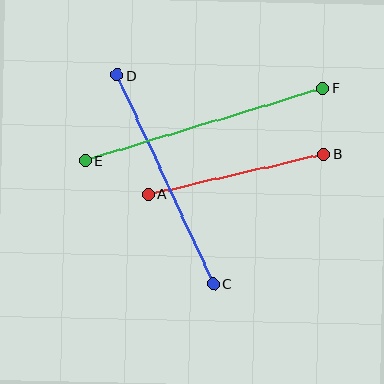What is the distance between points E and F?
The distance is approximately 249 pixels.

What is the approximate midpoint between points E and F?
The midpoint is at approximately (204, 124) pixels.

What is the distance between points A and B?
The distance is approximately 180 pixels.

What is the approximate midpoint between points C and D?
The midpoint is at approximately (165, 180) pixels.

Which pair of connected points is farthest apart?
Points E and F are farthest apart.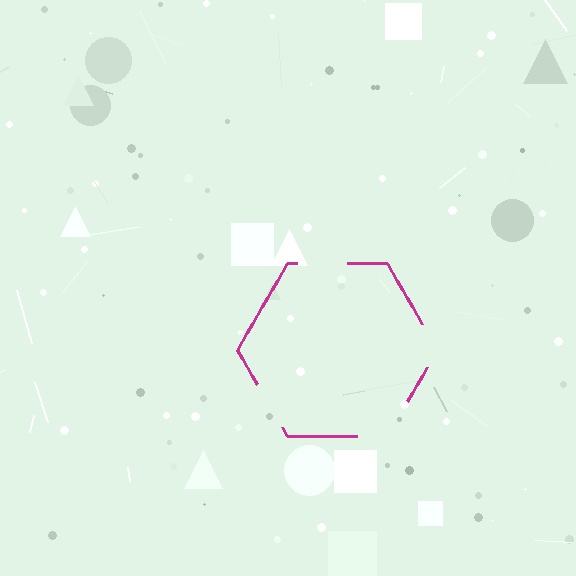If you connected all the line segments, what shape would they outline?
They would outline a hexagon.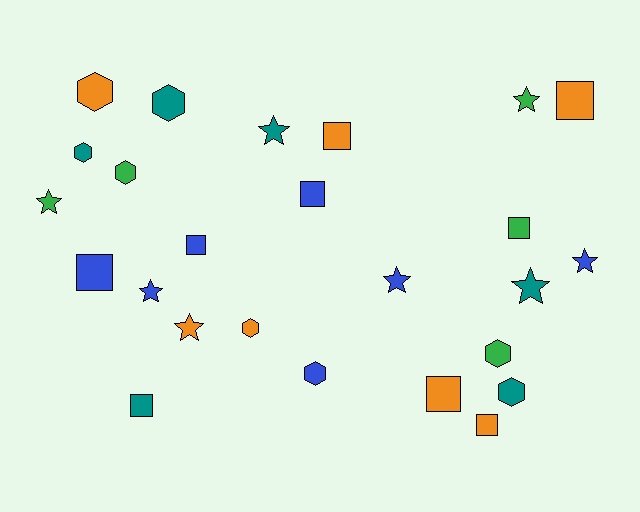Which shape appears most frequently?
Square, with 9 objects.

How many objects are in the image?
There are 25 objects.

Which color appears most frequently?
Orange, with 7 objects.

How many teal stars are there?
There are 2 teal stars.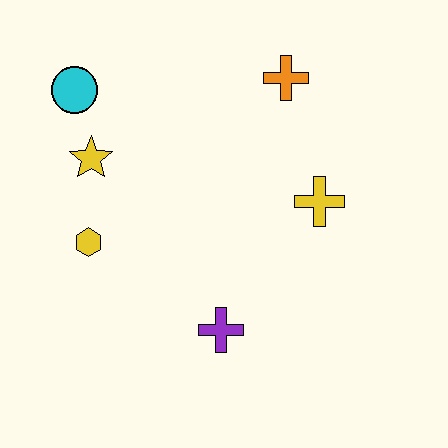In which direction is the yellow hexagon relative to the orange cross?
The yellow hexagon is to the left of the orange cross.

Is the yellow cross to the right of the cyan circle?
Yes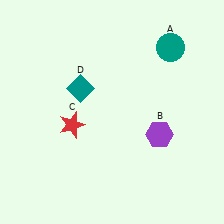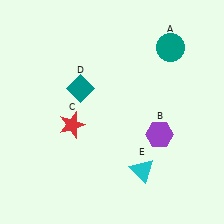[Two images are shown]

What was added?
A cyan triangle (E) was added in Image 2.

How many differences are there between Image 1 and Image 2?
There is 1 difference between the two images.